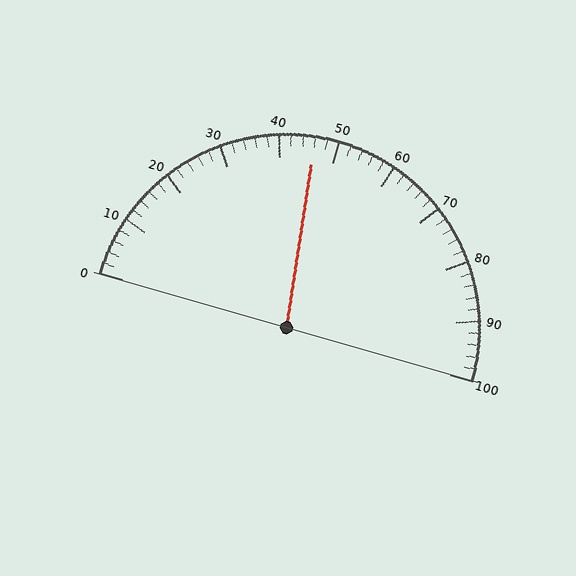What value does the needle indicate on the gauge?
The needle indicates approximately 46.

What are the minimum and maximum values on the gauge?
The gauge ranges from 0 to 100.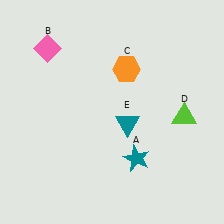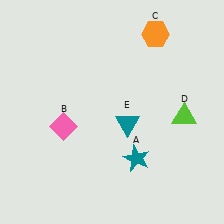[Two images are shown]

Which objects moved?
The objects that moved are: the pink diamond (B), the orange hexagon (C).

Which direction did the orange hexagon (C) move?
The orange hexagon (C) moved up.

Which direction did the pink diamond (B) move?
The pink diamond (B) moved down.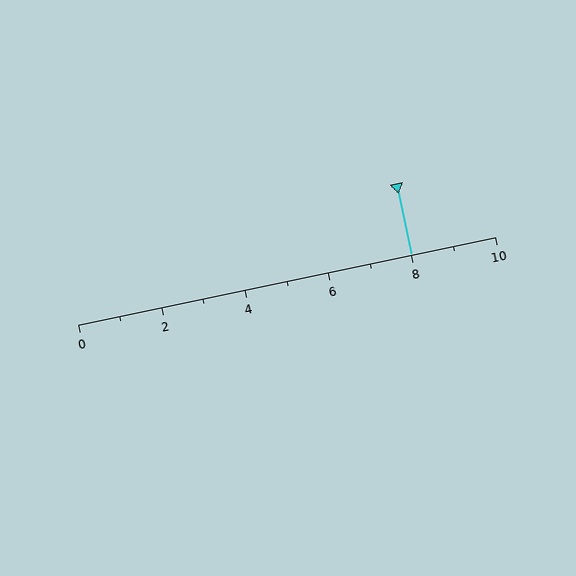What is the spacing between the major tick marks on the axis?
The major ticks are spaced 2 apart.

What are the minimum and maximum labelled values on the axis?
The axis runs from 0 to 10.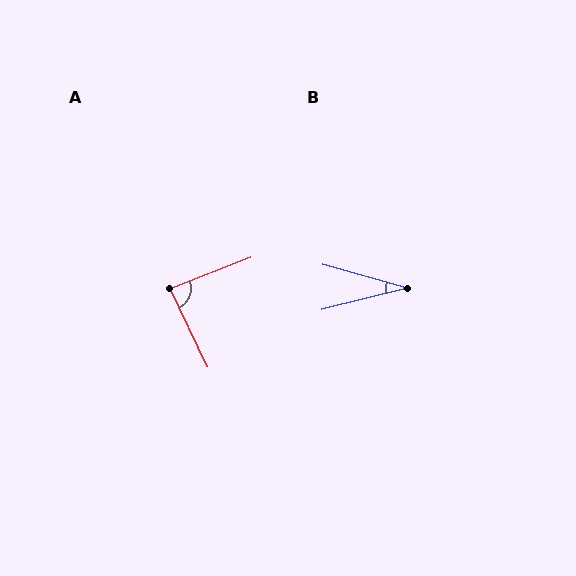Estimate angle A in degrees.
Approximately 86 degrees.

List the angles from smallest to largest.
B (30°), A (86°).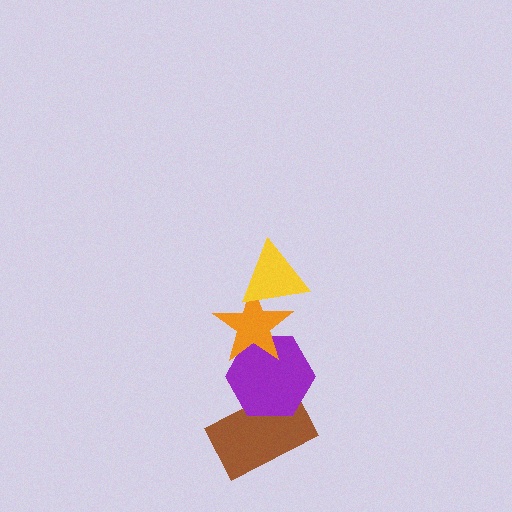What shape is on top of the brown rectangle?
The purple hexagon is on top of the brown rectangle.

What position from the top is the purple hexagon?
The purple hexagon is 3rd from the top.